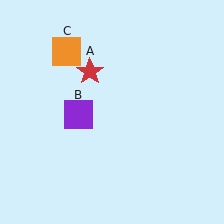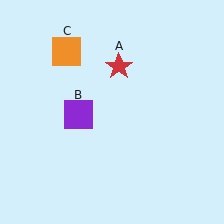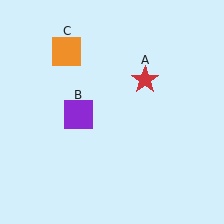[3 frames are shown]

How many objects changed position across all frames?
1 object changed position: red star (object A).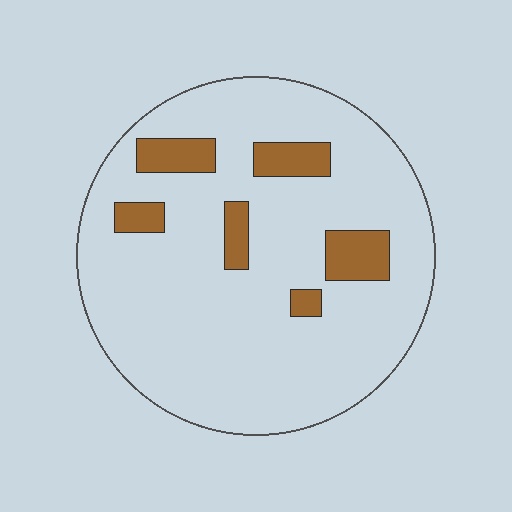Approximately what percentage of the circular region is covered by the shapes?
Approximately 15%.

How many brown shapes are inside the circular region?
6.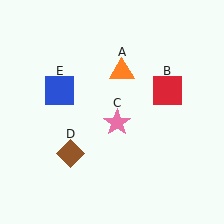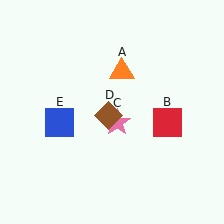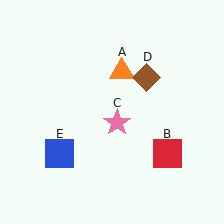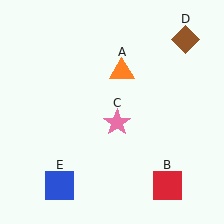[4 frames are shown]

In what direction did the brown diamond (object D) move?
The brown diamond (object D) moved up and to the right.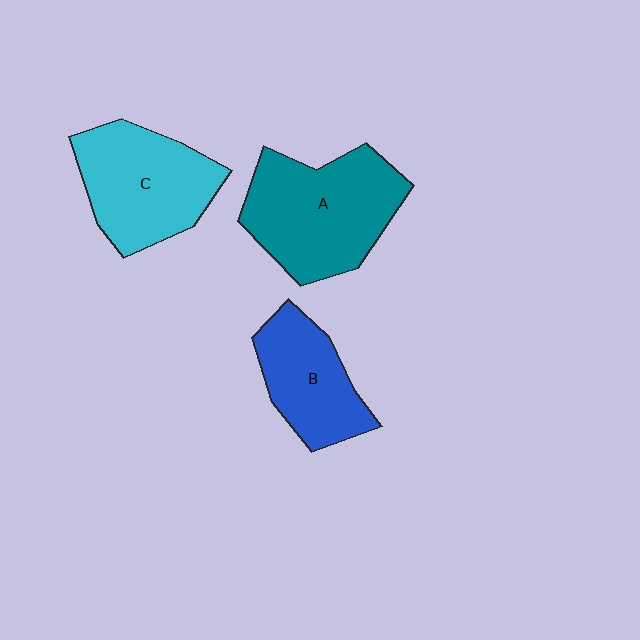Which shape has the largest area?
Shape A (teal).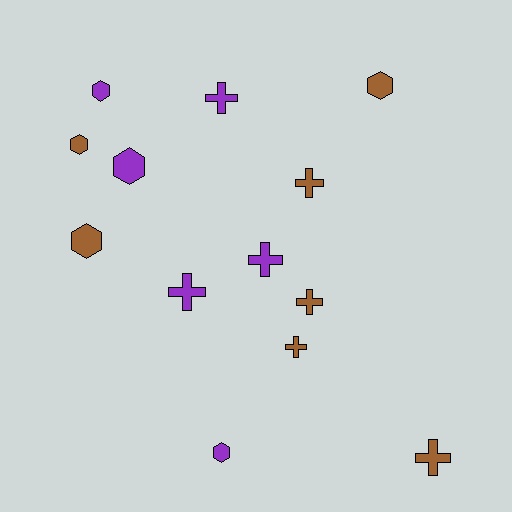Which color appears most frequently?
Brown, with 7 objects.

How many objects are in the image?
There are 13 objects.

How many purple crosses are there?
There are 3 purple crosses.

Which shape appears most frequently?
Cross, with 7 objects.